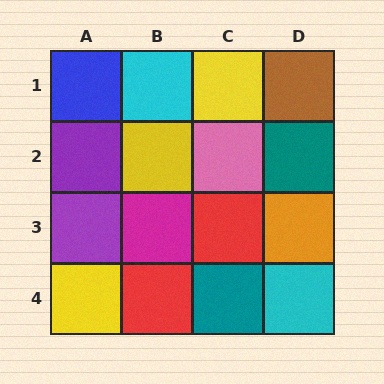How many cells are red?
2 cells are red.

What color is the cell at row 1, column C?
Yellow.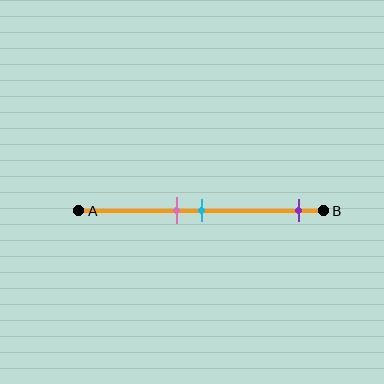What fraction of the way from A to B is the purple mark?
The purple mark is approximately 90% (0.9) of the way from A to B.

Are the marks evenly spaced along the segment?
No, the marks are not evenly spaced.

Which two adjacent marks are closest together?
The pink and cyan marks are the closest adjacent pair.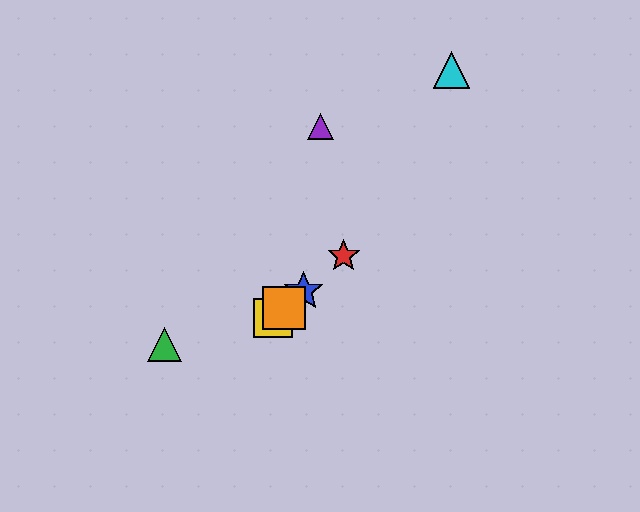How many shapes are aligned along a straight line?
4 shapes (the red star, the blue star, the yellow square, the orange square) are aligned along a straight line.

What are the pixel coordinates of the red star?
The red star is at (344, 256).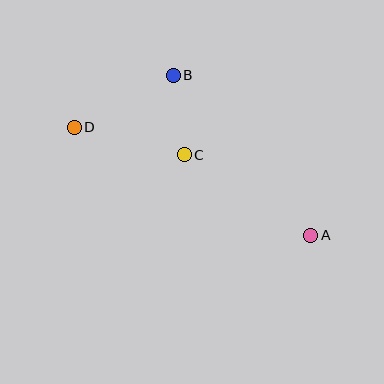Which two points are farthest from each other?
Points A and D are farthest from each other.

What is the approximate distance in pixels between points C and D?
The distance between C and D is approximately 114 pixels.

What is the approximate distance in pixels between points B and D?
The distance between B and D is approximately 112 pixels.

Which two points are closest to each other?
Points B and C are closest to each other.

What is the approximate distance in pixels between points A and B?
The distance between A and B is approximately 211 pixels.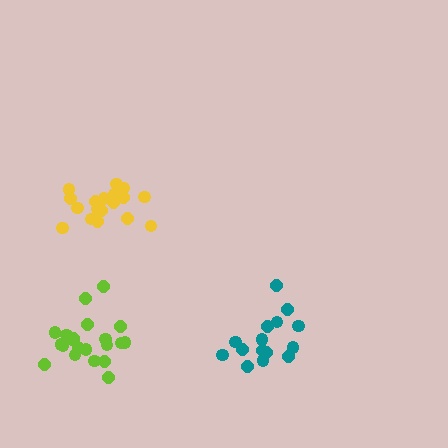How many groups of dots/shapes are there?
There are 3 groups.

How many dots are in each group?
Group 1: 15 dots, Group 2: 19 dots, Group 3: 21 dots (55 total).